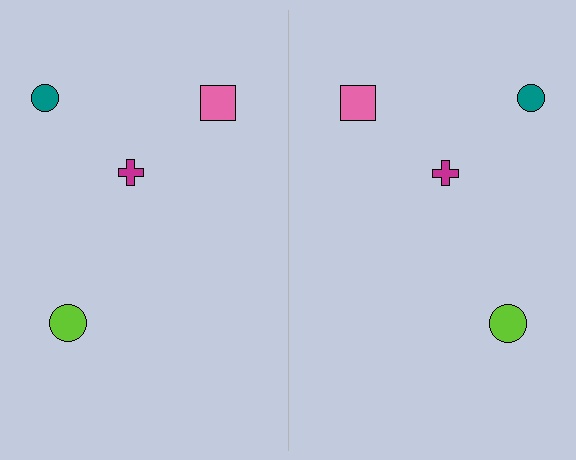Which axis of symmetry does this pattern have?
The pattern has a vertical axis of symmetry running through the center of the image.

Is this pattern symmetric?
Yes, this pattern has bilateral (reflection) symmetry.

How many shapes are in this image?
There are 8 shapes in this image.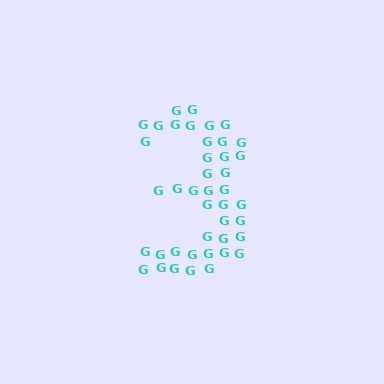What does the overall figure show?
The overall figure shows the digit 3.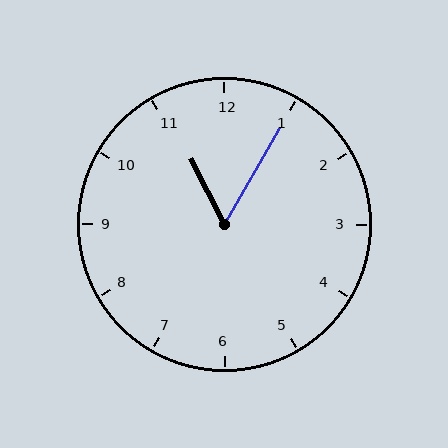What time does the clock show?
11:05.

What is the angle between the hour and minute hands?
Approximately 58 degrees.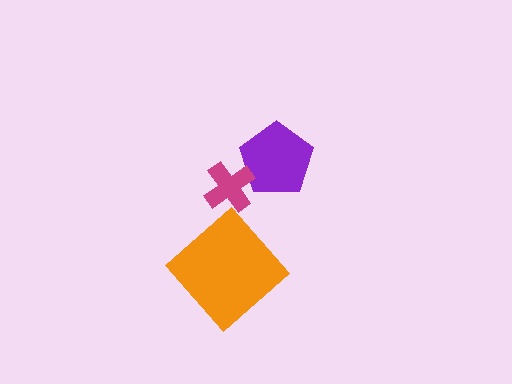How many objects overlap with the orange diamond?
0 objects overlap with the orange diamond.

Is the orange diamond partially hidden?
No, no other shape covers it.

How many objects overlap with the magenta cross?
1 object overlaps with the magenta cross.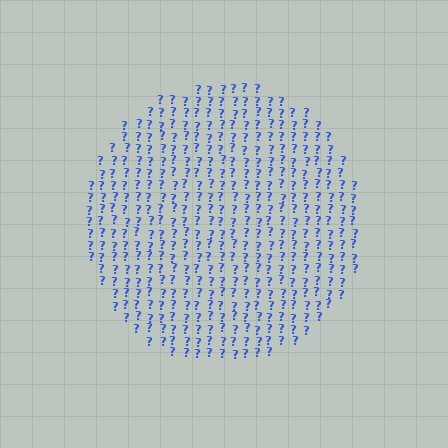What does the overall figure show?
The overall figure shows a circle.